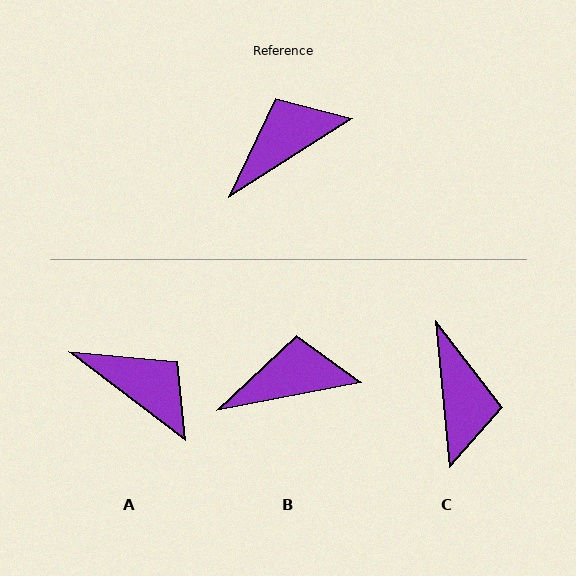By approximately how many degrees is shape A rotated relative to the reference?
Approximately 70 degrees clockwise.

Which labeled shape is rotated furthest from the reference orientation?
C, about 117 degrees away.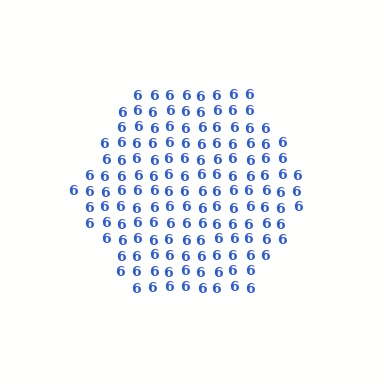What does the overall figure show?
The overall figure shows a hexagon.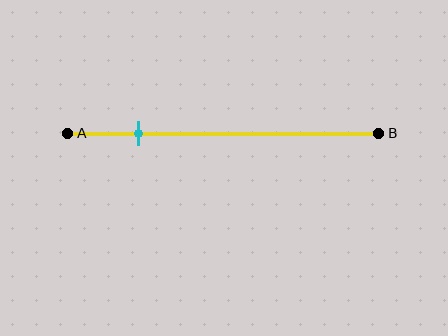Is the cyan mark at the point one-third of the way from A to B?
No, the mark is at about 25% from A, not at the 33% one-third point.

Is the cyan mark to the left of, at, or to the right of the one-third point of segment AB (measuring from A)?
The cyan mark is to the left of the one-third point of segment AB.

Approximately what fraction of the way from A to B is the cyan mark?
The cyan mark is approximately 25% of the way from A to B.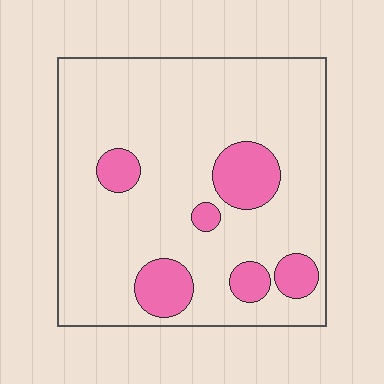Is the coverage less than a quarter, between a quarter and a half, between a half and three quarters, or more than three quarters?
Less than a quarter.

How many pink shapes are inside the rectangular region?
6.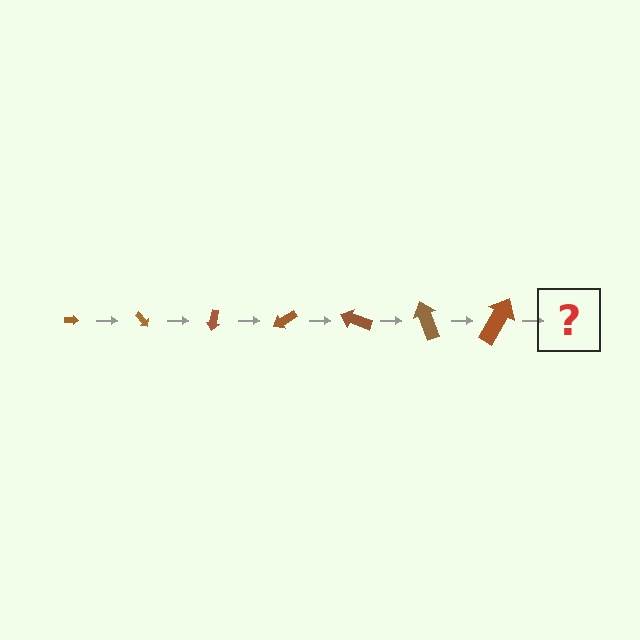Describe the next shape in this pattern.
It should be an arrow, larger than the previous one and rotated 350 degrees from the start.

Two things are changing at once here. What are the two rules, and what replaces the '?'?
The two rules are that the arrow grows larger each step and it rotates 50 degrees each step. The '?' should be an arrow, larger than the previous one and rotated 350 degrees from the start.